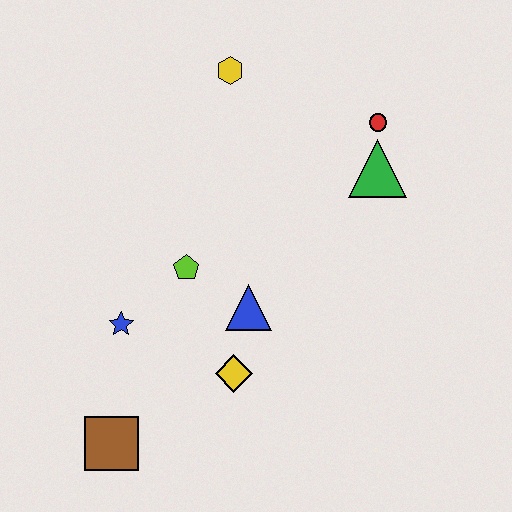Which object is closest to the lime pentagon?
The blue triangle is closest to the lime pentagon.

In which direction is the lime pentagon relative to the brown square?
The lime pentagon is above the brown square.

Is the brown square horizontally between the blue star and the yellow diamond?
No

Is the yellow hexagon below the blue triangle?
No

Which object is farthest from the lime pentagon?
The red circle is farthest from the lime pentagon.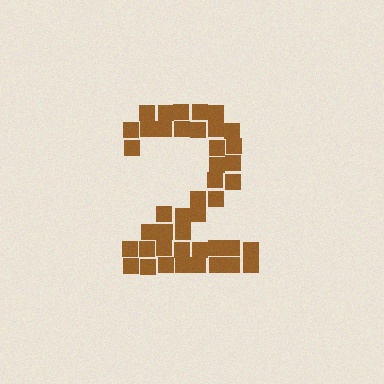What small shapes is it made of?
It is made of small squares.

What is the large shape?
The large shape is the digit 2.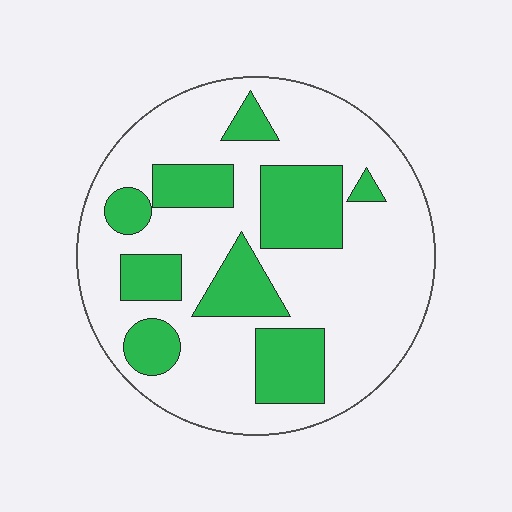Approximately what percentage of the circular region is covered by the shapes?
Approximately 30%.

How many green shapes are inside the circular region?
9.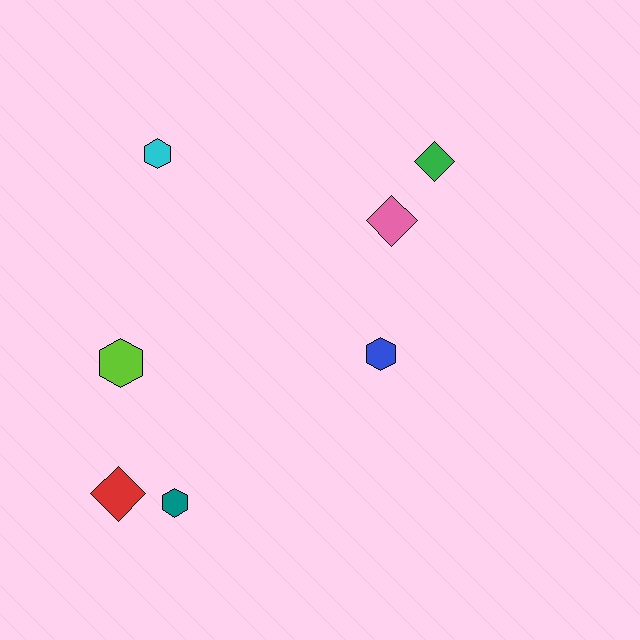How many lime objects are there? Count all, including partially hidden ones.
There is 1 lime object.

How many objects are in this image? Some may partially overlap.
There are 7 objects.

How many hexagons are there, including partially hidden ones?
There are 4 hexagons.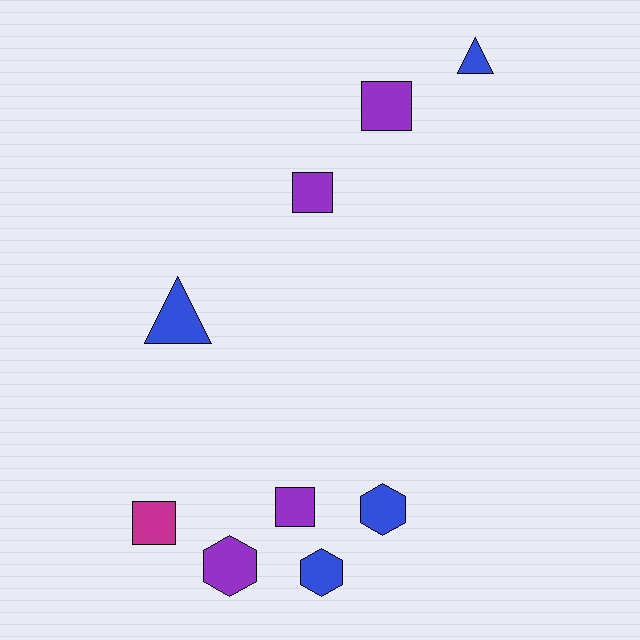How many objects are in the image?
There are 9 objects.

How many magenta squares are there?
There is 1 magenta square.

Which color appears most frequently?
Blue, with 4 objects.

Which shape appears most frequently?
Square, with 4 objects.